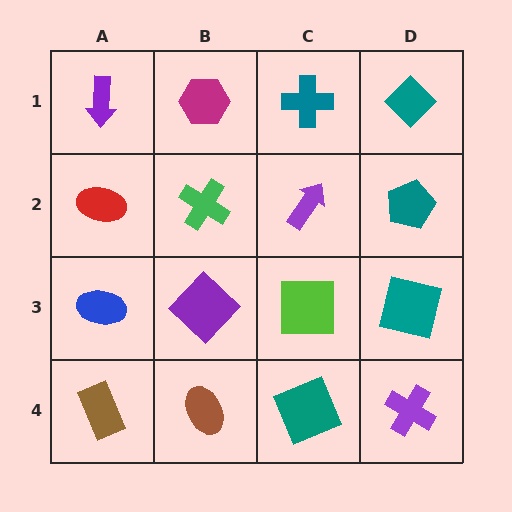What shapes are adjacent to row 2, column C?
A teal cross (row 1, column C), a lime square (row 3, column C), a green cross (row 2, column B), a teal pentagon (row 2, column D).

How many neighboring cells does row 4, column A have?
2.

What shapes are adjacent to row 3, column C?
A purple arrow (row 2, column C), a teal square (row 4, column C), a purple diamond (row 3, column B), a teal square (row 3, column D).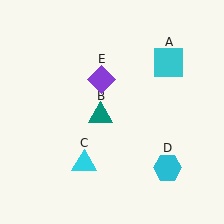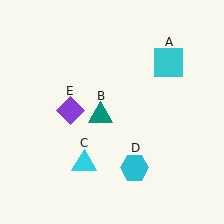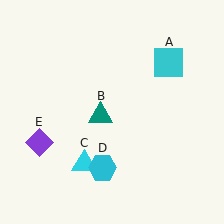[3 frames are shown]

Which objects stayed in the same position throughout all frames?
Cyan square (object A) and teal triangle (object B) and cyan triangle (object C) remained stationary.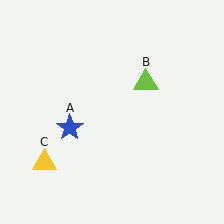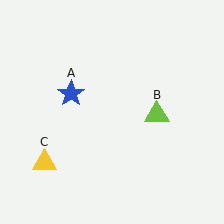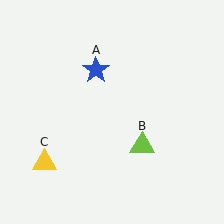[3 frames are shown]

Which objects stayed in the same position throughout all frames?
Yellow triangle (object C) remained stationary.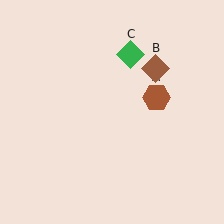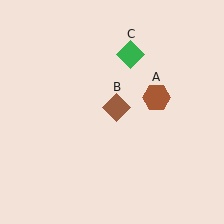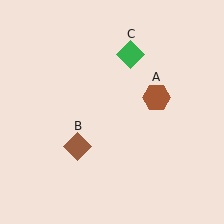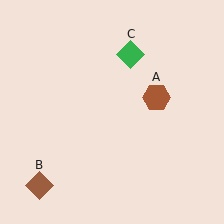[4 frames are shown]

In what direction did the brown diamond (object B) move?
The brown diamond (object B) moved down and to the left.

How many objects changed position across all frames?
1 object changed position: brown diamond (object B).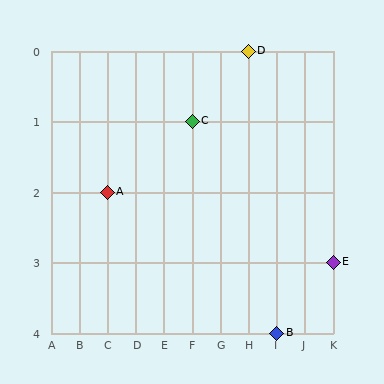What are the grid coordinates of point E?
Point E is at grid coordinates (K, 3).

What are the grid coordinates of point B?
Point B is at grid coordinates (I, 4).